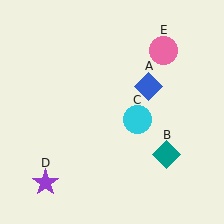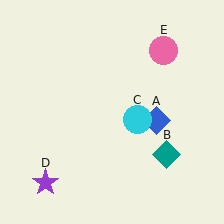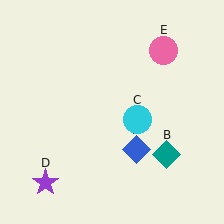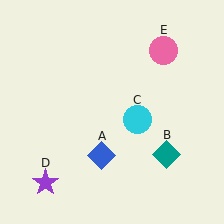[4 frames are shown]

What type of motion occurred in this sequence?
The blue diamond (object A) rotated clockwise around the center of the scene.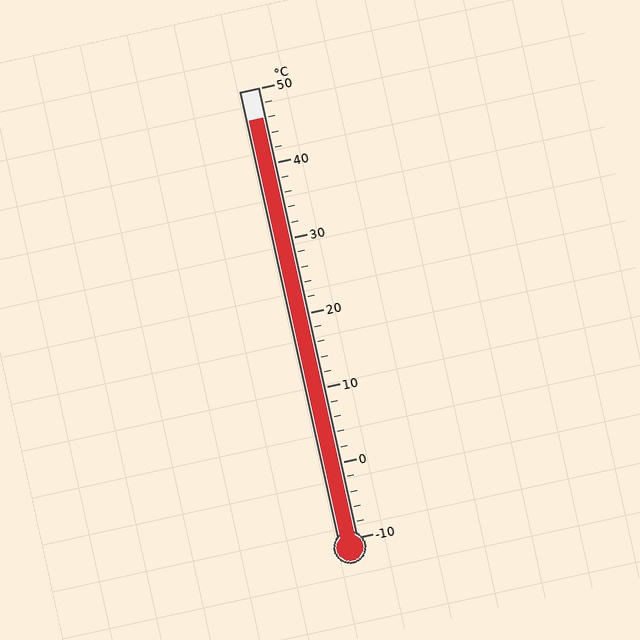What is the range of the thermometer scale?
The thermometer scale ranges from -10°C to 50°C.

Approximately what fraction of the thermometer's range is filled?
The thermometer is filled to approximately 95% of its range.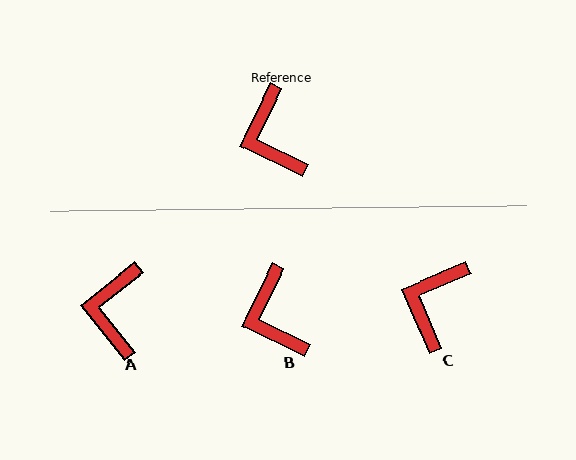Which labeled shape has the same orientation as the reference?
B.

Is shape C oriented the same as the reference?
No, it is off by about 41 degrees.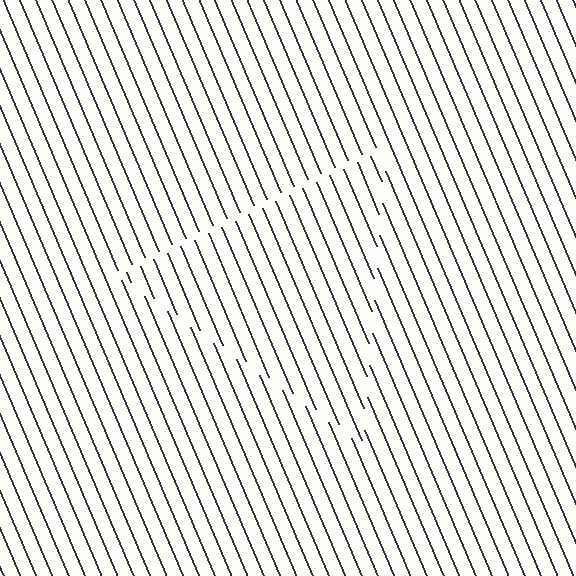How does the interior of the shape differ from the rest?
The interior of the shape contains the same grating, shifted by half a period — the contour is defined by the phase discontinuity where line-ends from the inner and outer gratings abut.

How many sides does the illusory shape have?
3 sides — the line-ends trace a triangle.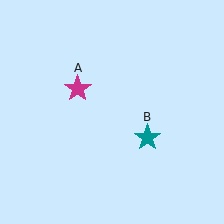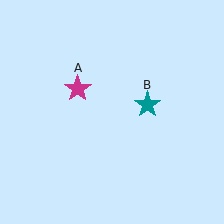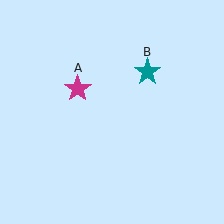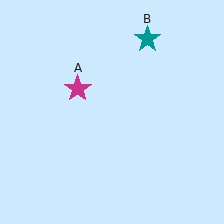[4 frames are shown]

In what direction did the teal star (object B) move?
The teal star (object B) moved up.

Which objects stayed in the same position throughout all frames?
Magenta star (object A) remained stationary.